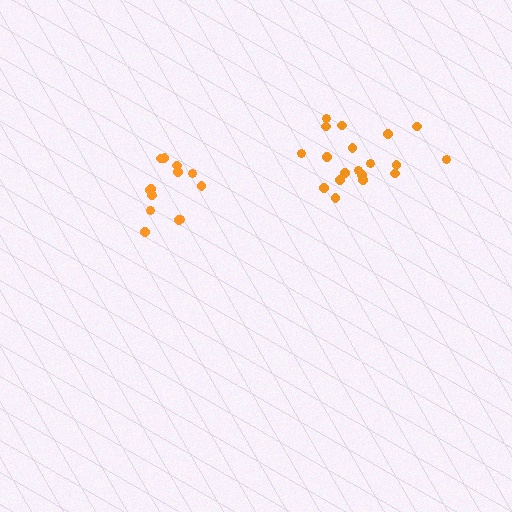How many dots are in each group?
Group 1: 15 dots, Group 2: 19 dots (34 total).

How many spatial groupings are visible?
There are 2 spatial groupings.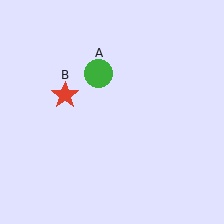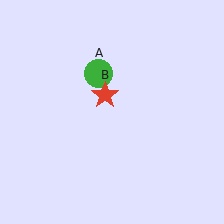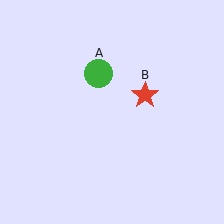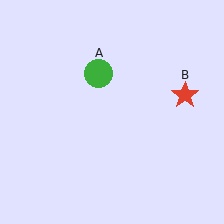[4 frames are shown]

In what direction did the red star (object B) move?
The red star (object B) moved right.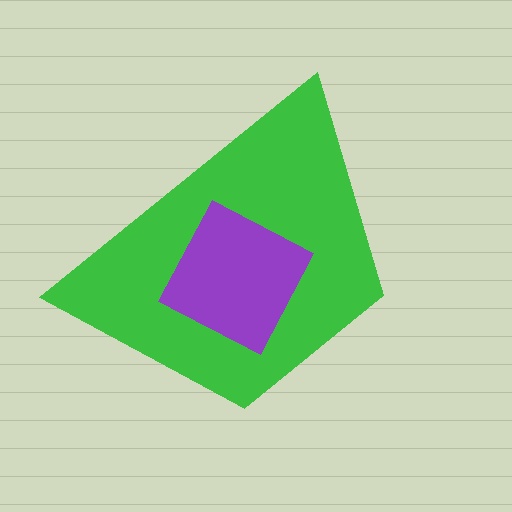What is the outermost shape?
The green trapezoid.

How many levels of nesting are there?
2.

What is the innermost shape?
The purple diamond.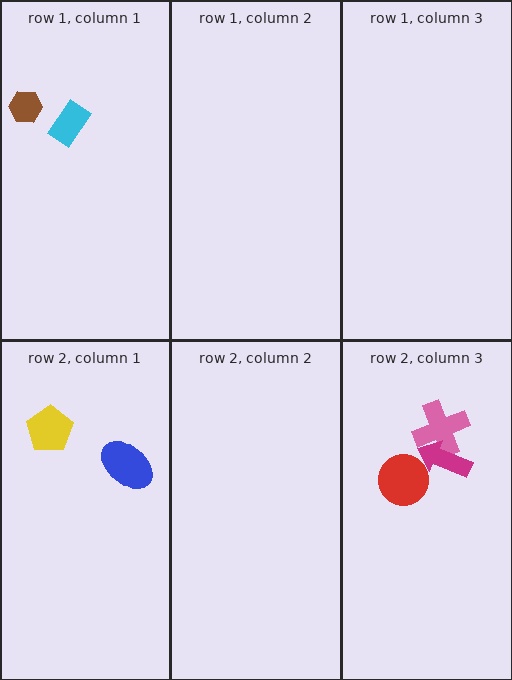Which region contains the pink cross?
The row 2, column 3 region.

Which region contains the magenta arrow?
The row 2, column 3 region.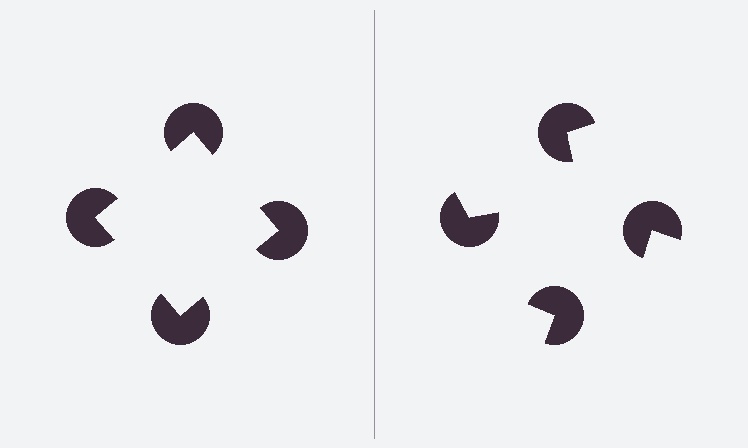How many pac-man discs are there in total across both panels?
8 — 4 on each side.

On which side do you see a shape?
An illusory square appears on the left side. On the right side the wedge cuts are rotated, so no coherent shape forms.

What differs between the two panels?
The pac-man discs are positioned identically on both sides; only the wedge orientations differ. On the left they align to a square; on the right they are misaligned.